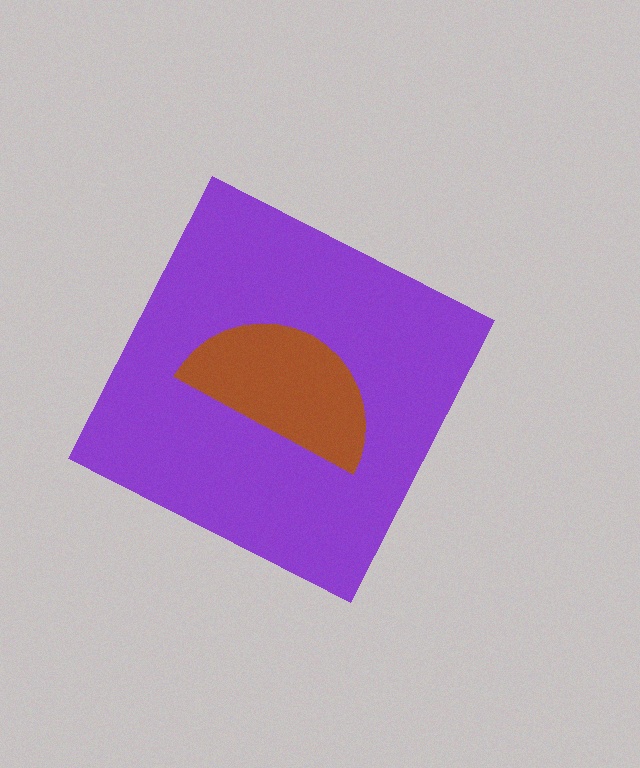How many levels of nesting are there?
2.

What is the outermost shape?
The purple diamond.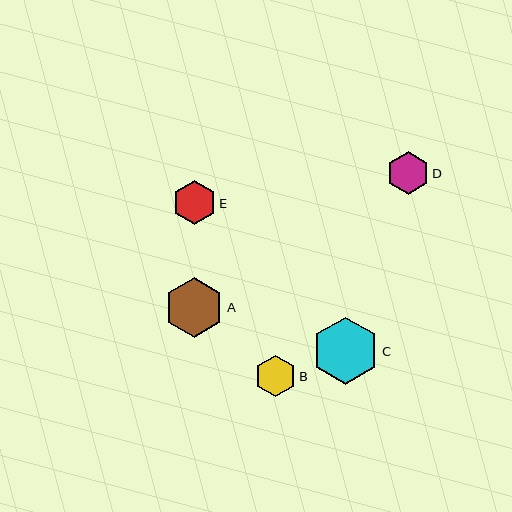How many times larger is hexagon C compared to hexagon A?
Hexagon C is approximately 1.1 times the size of hexagon A.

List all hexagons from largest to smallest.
From largest to smallest: C, A, E, D, B.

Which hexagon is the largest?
Hexagon C is the largest with a size of approximately 67 pixels.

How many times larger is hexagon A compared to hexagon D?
Hexagon A is approximately 1.4 times the size of hexagon D.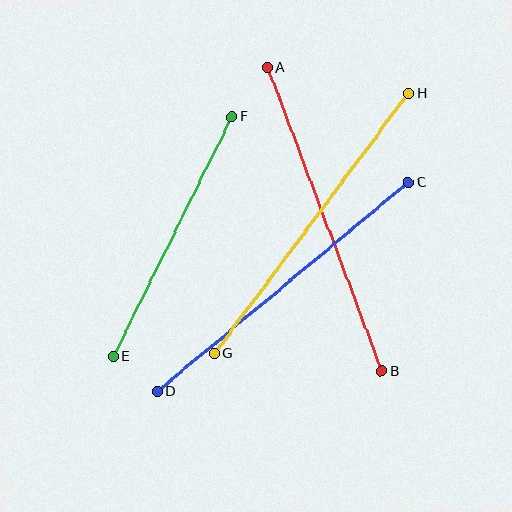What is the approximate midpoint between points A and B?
The midpoint is at approximately (325, 219) pixels.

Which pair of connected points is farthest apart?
Points C and D are farthest apart.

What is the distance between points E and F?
The distance is approximately 267 pixels.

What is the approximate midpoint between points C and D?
The midpoint is at approximately (283, 287) pixels.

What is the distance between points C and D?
The distance is approximately 327 pixels.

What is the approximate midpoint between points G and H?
The midpoint is at approximately (311, 223) pixels.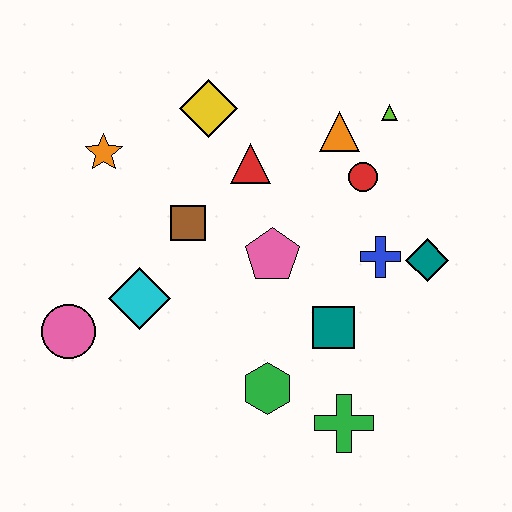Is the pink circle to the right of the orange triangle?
No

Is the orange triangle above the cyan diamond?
Yes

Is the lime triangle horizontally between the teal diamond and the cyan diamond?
Yes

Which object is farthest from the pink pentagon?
The pink circle is farthest from the pink pentagon.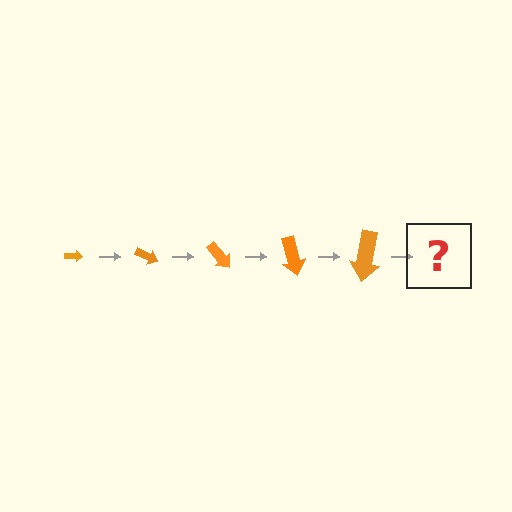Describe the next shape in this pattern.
It should be an arrow, larger than the previous one and rotated 125 degrees from the start.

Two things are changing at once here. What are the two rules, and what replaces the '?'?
The two rules are that the arrow grows larger each step and it rotates 25 degrees each step. The '?' should be an arrow, larger than the previous one and rotated 125 degrees from the start.